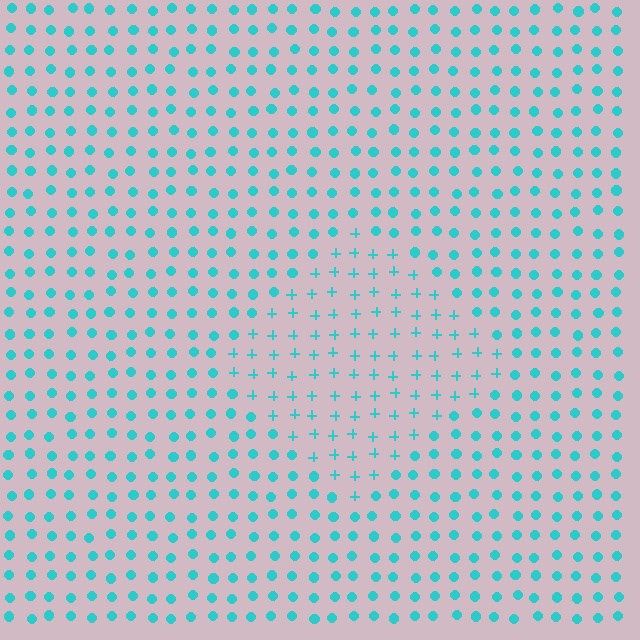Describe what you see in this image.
The image is filled with small cyan elements arranged in a uniform grid. A diamond-shaped region contains plus signs, while the surrounding area contains circles. The boundary is defined purely by the change in element shape.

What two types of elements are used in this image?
The image uses plus signs inside the diamond region and circles outside it.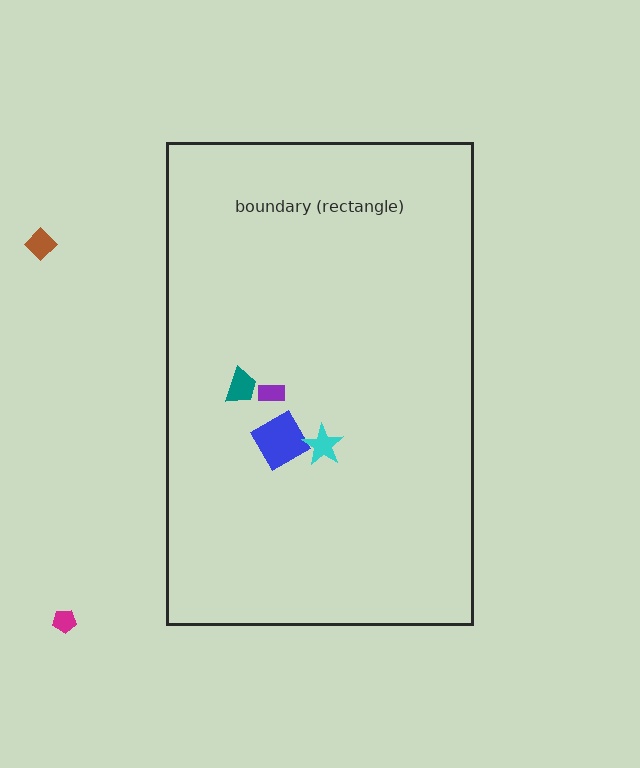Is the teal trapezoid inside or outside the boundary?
Inside.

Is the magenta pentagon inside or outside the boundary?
Outside.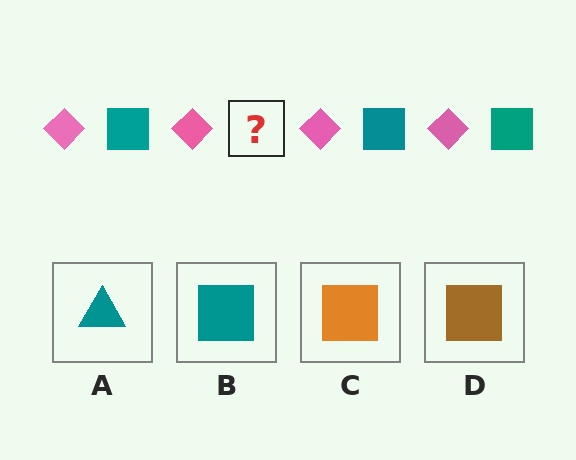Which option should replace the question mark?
Option B.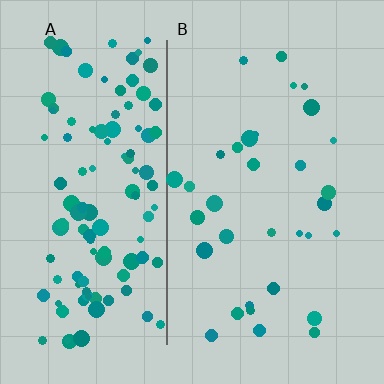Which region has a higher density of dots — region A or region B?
A (the left).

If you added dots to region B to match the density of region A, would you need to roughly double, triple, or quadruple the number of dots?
Approximately quadruple.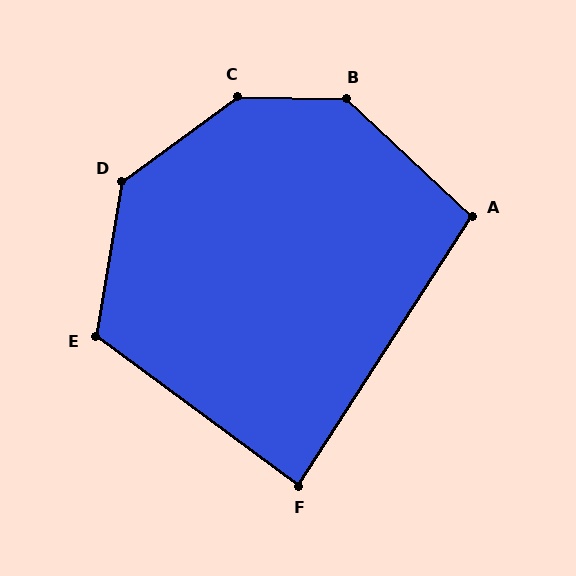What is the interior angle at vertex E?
Approximately 117 degrees (obtuse).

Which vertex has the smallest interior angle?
F, at approximately 86 degrees.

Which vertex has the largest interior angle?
C, at approximately 143 degrees.